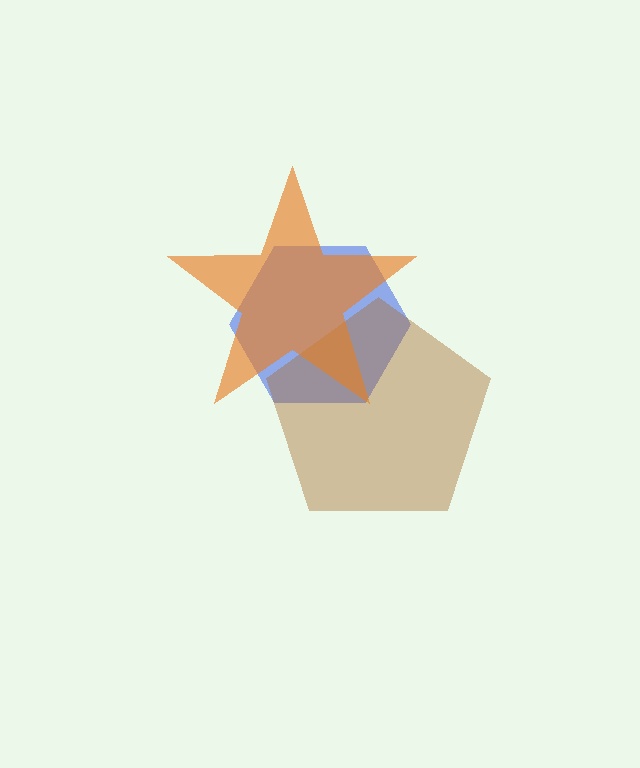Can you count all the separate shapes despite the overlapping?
Yes, there are 3 separate shapes.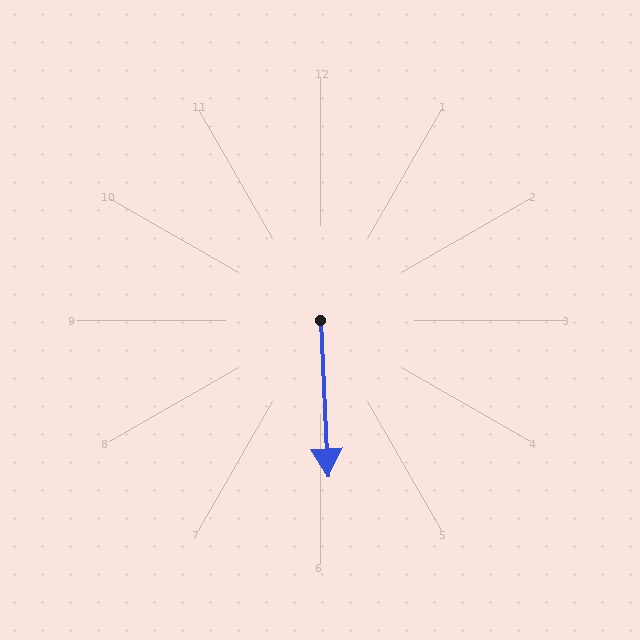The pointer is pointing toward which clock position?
Roughly 6 o'clock.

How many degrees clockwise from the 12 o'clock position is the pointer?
Approximately 177 degrees.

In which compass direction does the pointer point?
South.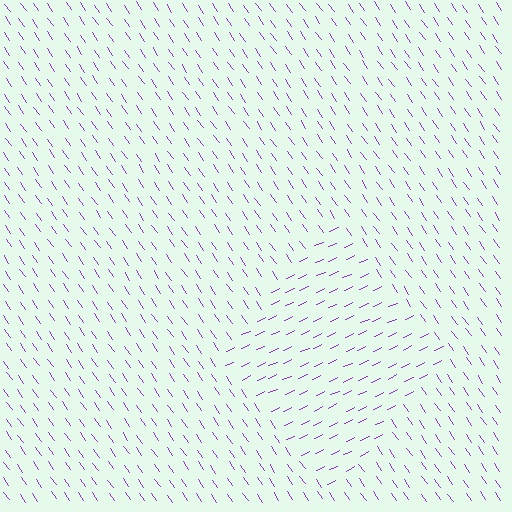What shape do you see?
I see a diamond.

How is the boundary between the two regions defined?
The boundary is defined purely by a change in line orientation (approximately 80 degrees difference). All lines are the same color and thickness.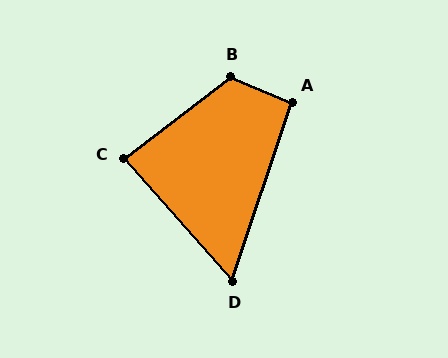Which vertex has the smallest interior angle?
D, at approximately 60 degrees.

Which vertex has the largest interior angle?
B, at approximately 120 degrees.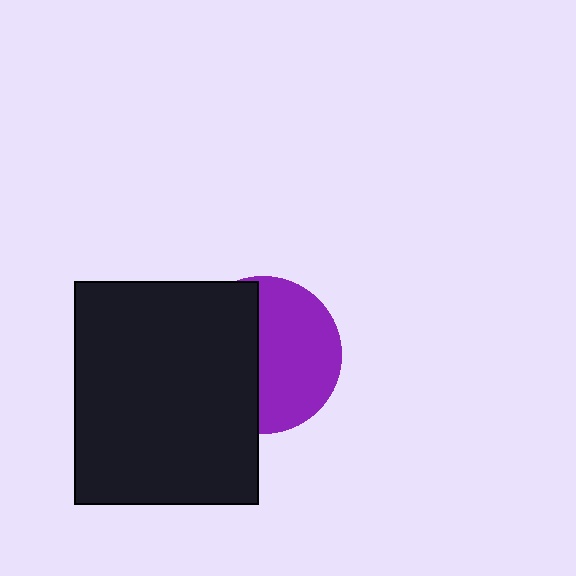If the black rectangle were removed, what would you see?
You would see the complete purple circle.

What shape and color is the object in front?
The object in front is a black rectangle.